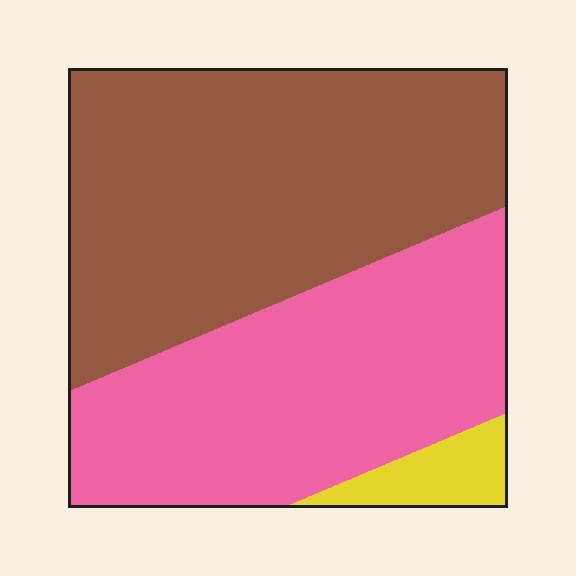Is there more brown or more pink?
Brown.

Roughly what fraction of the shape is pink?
Pink covers roughly 40% of the shape.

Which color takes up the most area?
Brown, at roughly 50%.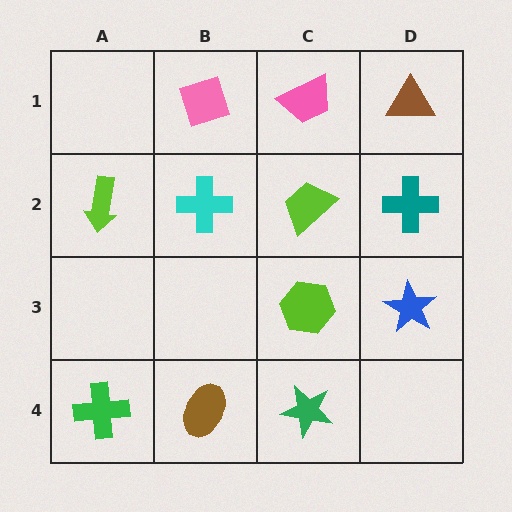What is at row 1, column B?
A pink diamond.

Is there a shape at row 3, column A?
No, that cell is empty.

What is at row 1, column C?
A pink trapezoid.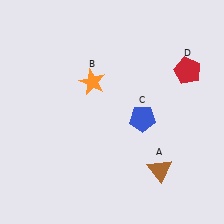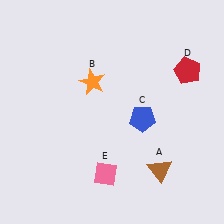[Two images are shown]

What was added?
A pink diamond (E) was added in Image 2.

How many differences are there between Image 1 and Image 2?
There is 1 difference between the two images.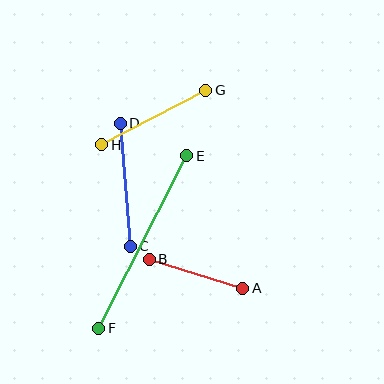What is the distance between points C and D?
The distance is approximately 123 pixels.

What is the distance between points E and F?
The distance is approximately 194 pixels.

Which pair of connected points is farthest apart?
Points E and F are farthest apart.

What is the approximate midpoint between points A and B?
The midpoint is at approximately (196, 274) pixels.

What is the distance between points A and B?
The distance is approximately 98 pixels.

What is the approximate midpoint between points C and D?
The midpoint is at approximately (125, 185) pixels.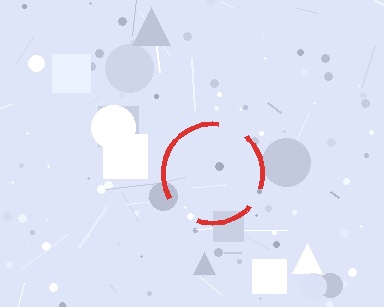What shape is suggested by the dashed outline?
The dashed outline suggests a circle.